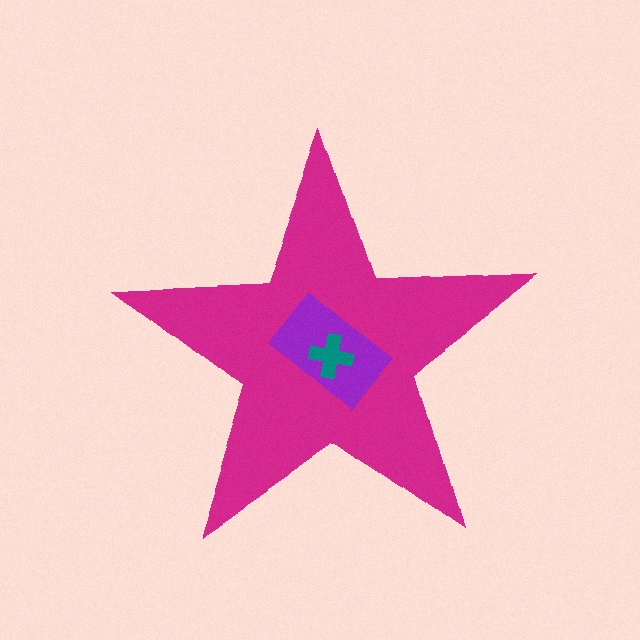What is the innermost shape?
The teal cross.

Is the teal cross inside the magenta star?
Yes.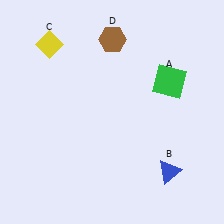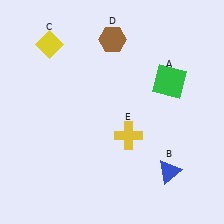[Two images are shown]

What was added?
A yellow cross (E) was added in Image 2.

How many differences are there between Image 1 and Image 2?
There is 1 difference between the two images.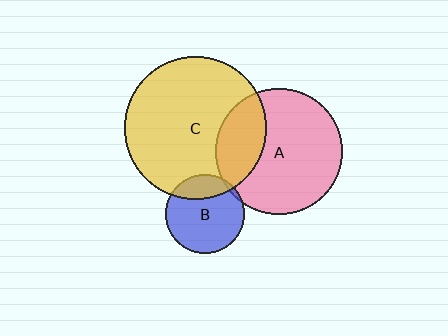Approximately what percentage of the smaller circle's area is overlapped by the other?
Approximately 5%.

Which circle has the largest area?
Circle C (yellow).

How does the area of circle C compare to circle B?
Approximately 3.3 times.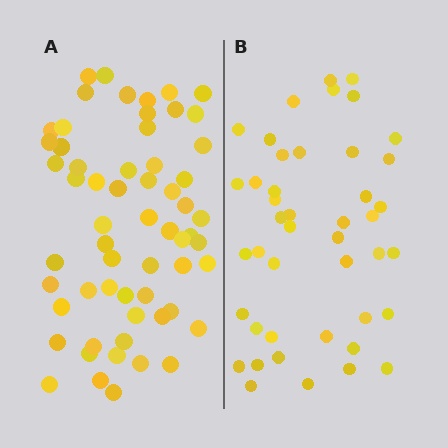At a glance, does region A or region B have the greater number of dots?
Region A (the left region) has more dots.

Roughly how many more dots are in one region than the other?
Region A has approximately 15 more dots than region B.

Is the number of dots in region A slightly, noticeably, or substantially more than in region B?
Region A has noticeably more, but not dramatically so. The ratio is roughly 1.4 to 1.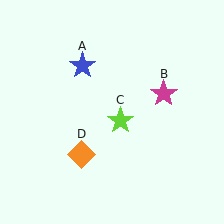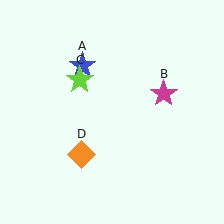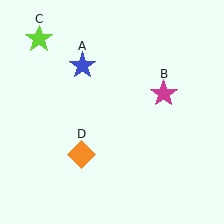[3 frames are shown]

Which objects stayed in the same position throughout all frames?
Blue star (object A) and magenta star (object B) and orange diamond (object D) remained stationary.